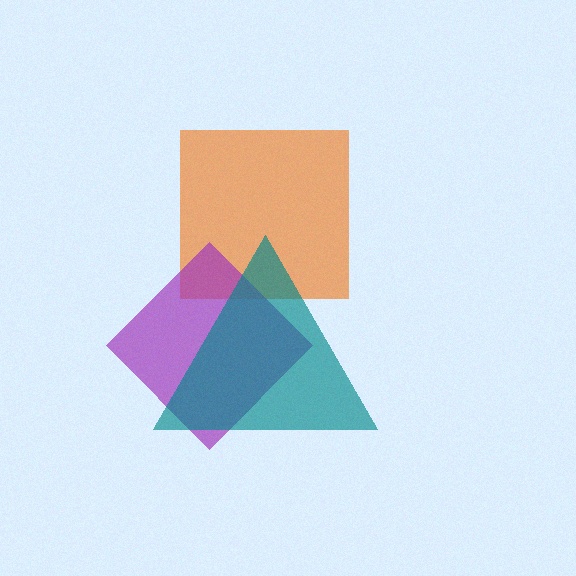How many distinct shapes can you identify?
There are 3 distinct shapes: an orange square, a purple diamond, a teal triangle.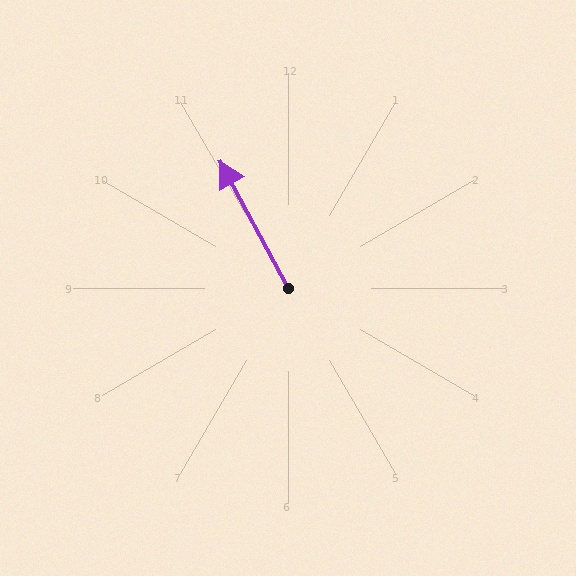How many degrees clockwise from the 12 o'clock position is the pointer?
Approximately 332 degrees.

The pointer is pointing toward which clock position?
Roughly 11 o'clock.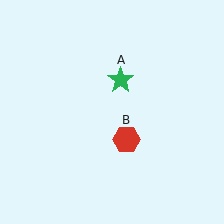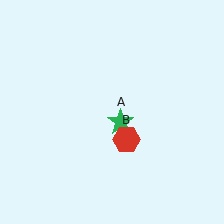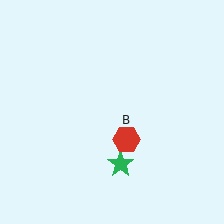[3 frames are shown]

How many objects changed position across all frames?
1 object changed position: green star (object A).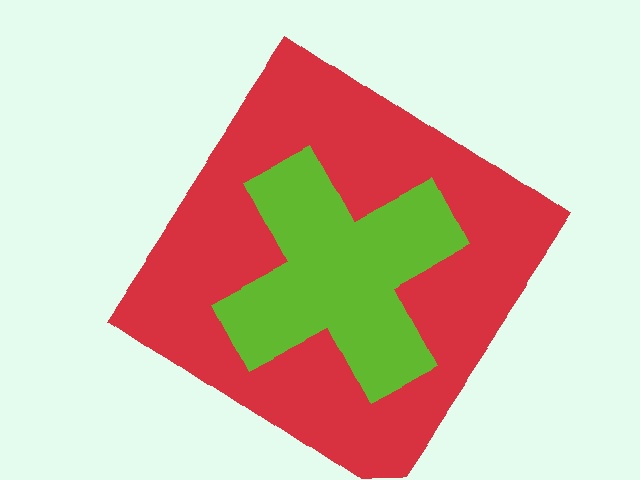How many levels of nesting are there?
2.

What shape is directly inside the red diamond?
The lime cross.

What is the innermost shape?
The lime cross.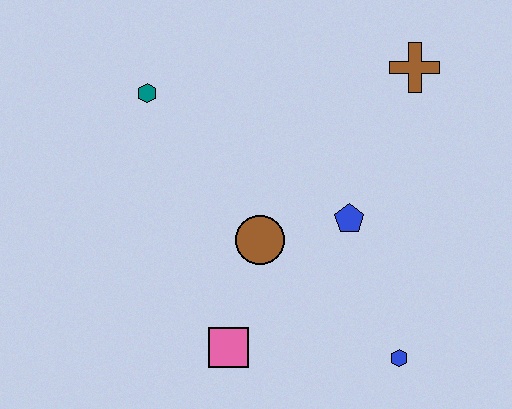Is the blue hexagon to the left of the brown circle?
No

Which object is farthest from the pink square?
The brown cross is farthest from the pink square.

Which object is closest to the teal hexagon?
The brown circle is closest to the teal hexagon.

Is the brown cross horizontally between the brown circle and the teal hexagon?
No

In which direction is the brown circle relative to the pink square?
The brown circle is above the pink square.